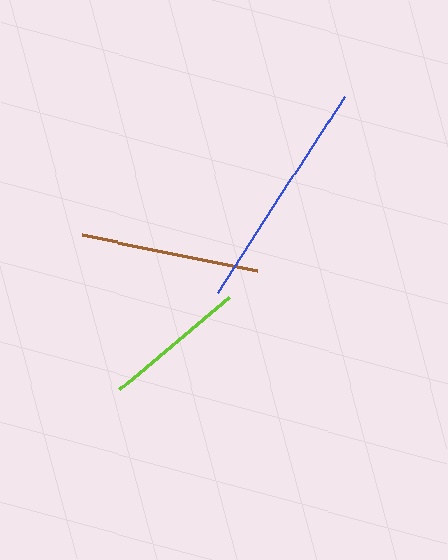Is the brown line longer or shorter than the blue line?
The blue line is longer than the brown line.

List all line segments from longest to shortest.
From longest to shortest: blue, brown, lime.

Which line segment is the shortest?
The lime line is the shortest at approximately 143 pixels.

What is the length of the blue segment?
The blue segment is approximately 233 pixels long.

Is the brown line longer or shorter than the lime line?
The brown line is longer than the lime line.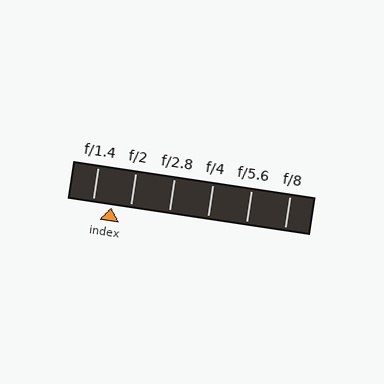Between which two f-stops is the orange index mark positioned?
The index mark is between f/1.4 and f/2.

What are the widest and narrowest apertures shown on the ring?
The widest aperture shown is f/1.4 and the narrowest is f/8.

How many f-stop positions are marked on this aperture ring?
There are 6 f-stop positions marked.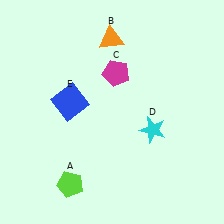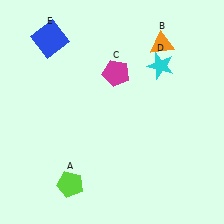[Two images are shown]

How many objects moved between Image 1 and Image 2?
3 objects moved between the two images.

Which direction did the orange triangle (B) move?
The orange triangle (B) moved right.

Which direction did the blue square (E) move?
The blue square (E) moved up.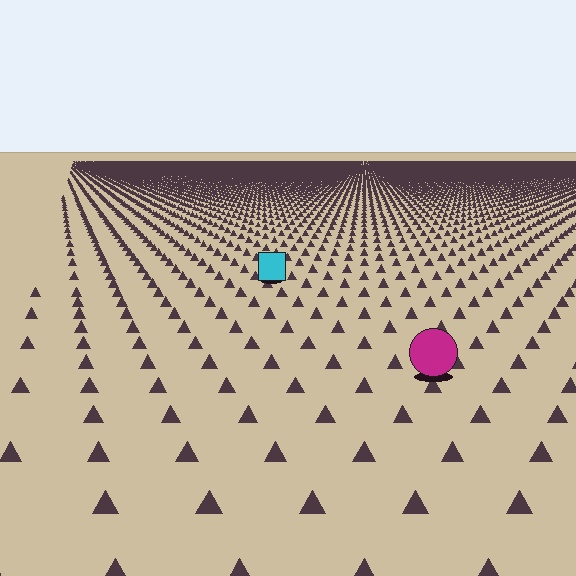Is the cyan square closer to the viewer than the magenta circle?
No. The magenta circle is closer — you can tell from the texture gradient: the ground texture is coarser near it.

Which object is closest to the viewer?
The magenta circle is closest. The texture marks near it are larger and more spread out.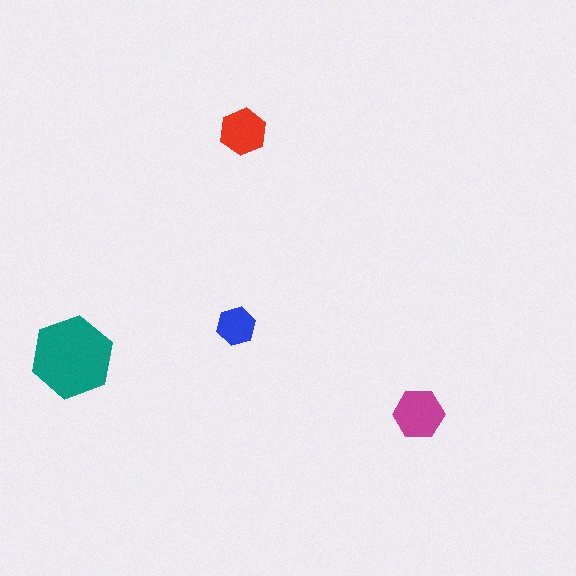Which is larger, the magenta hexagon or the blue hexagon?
The magenta one.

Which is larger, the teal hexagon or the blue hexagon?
The teal one.